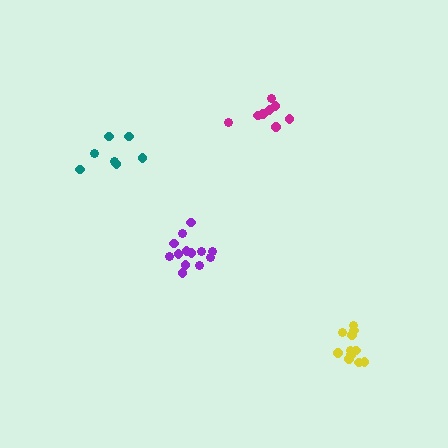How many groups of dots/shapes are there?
There are 4 groups.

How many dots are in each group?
Group 1: 8 dots, Group 2: 13 dots, Group 3: 11 dots, Group 4: 7 dots (39 total).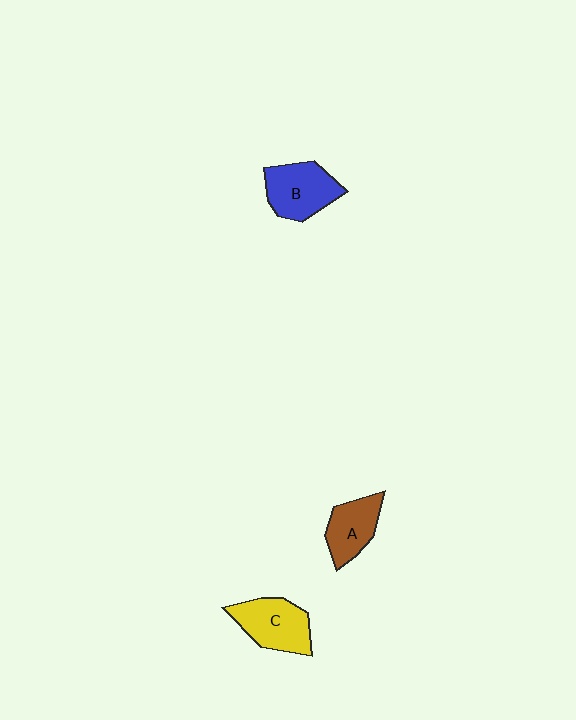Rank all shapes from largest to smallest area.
From largest to smallest: B (blue), C (yellow), A (brown).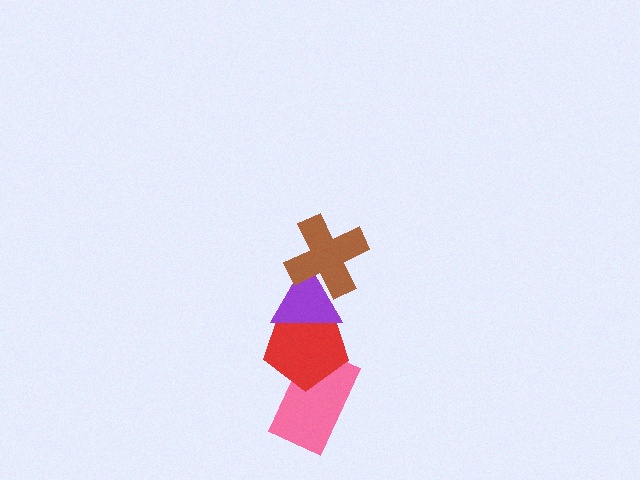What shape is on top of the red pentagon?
The purple triangle is on top of the red pentagon.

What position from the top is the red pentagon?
The red pentagon is 3rd from the top.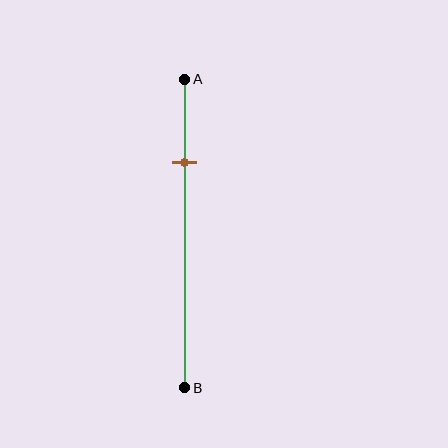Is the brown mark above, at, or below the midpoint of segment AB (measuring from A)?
The brown mark is above the midpoint of segment AB.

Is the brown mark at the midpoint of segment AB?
No, the mark is at about 25% from A, not at the 50% midpoint.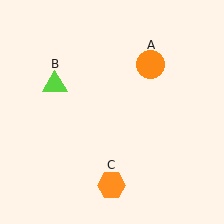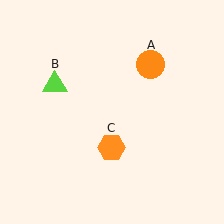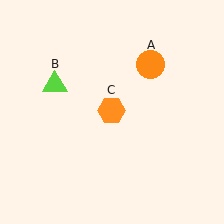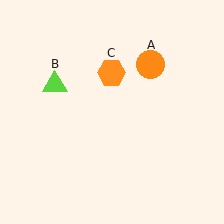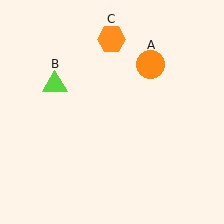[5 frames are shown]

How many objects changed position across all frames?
1 object changed position: orange hexagon (object C).